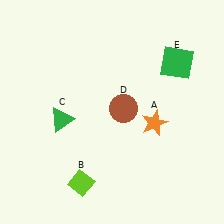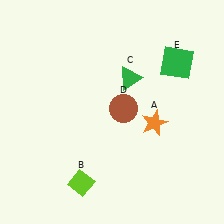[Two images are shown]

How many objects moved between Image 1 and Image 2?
1 object moved between the two images.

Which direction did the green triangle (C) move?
The green triangle (C) moved right.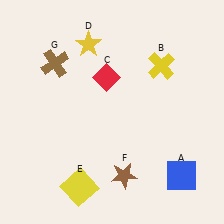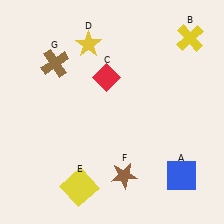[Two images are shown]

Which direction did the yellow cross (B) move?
The yellow cross (B) moved right.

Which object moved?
The yellow cross (B) moved right.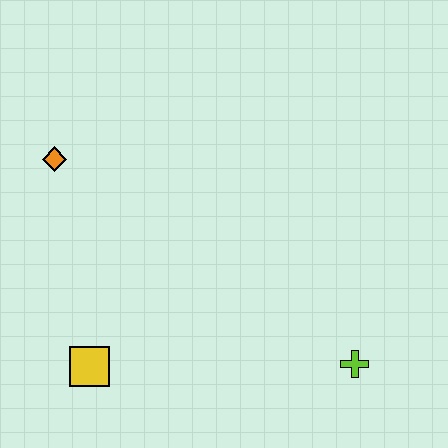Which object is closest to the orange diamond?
The yellow square is closest to the orange diamond.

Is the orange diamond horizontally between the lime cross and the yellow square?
No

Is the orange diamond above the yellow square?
Yes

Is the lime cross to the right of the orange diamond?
Yes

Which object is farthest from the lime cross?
The orange diamond is farthest from the lime cross.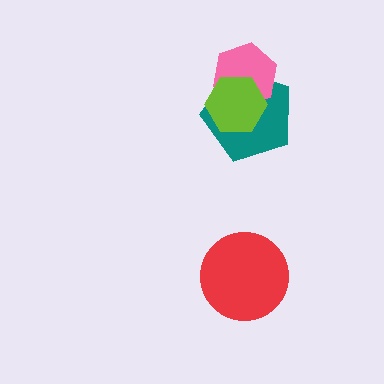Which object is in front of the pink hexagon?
The lime hexagon is in front of the pink hexagon.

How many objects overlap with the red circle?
0 objects overlap with the red circle.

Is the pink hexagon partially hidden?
Yes, it is partially covered by another shape.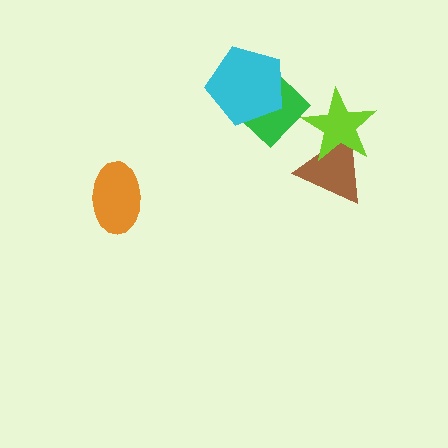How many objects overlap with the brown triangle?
1 object overlaps with the brown triangle.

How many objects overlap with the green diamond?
2 objects overlap with the green diamond.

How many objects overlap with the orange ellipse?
0 objects overlap with the orange ellipse.